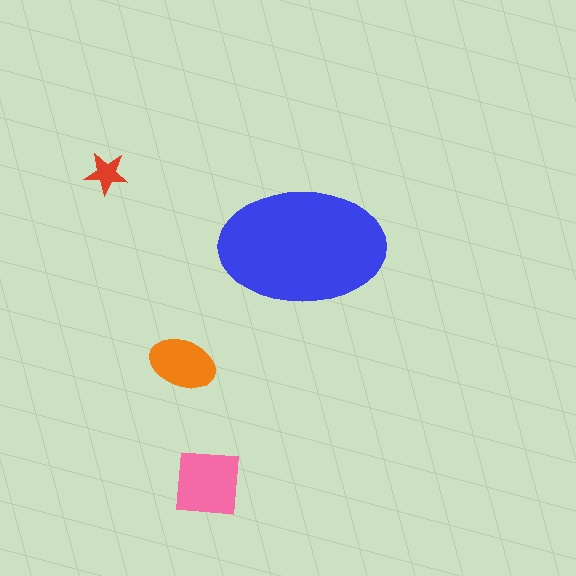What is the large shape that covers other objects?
A blue ellipse.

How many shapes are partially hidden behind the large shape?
0 shapes are partially hidden.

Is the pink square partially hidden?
No, the pink square is fully visible.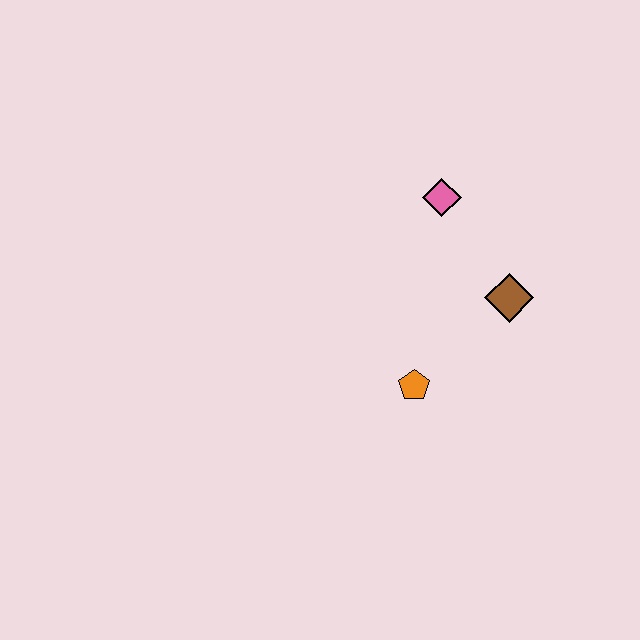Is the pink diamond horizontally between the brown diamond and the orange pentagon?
Yes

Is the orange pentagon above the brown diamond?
No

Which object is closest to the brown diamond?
The pink diamond is closest to the brown diamond.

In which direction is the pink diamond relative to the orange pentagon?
The pink diamond is above the orange pentagon.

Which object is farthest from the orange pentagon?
The pink diamond is farthest from the orange pentagon.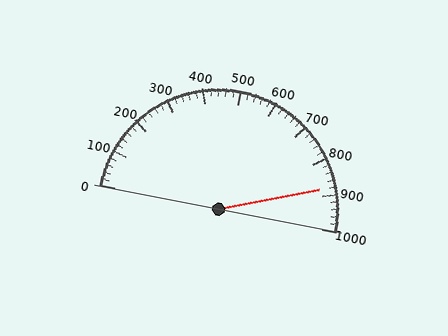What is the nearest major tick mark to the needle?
The nearest major tick mark is 900.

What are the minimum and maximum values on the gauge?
The gauge ranges from 0 to 1000.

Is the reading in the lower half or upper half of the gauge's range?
The reading is in the upper half of the range (0 to 1000).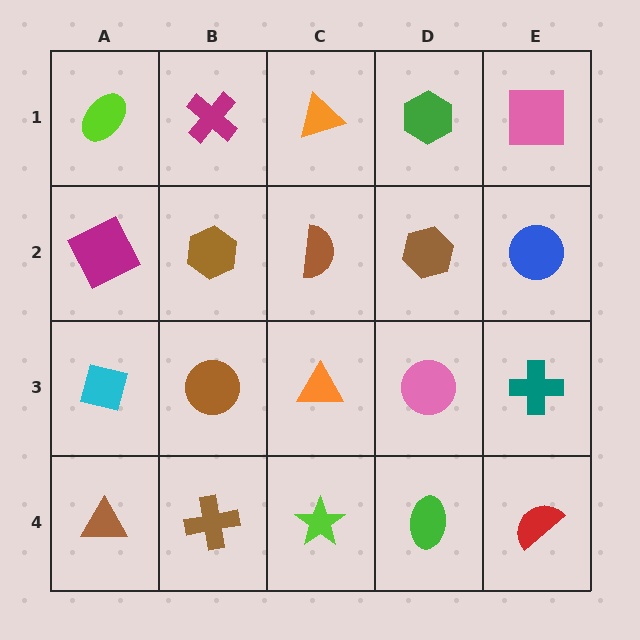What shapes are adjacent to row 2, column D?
A green hexagon (row 1, column D), a pink circle (row 3, column D), a brown semicircle (row 2, column C), a blue circle (row 2, column E).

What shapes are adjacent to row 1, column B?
A brown hexagon (row 2, column B), a lime ellipse (row 1, column A), an orange triangle (row 1, column C).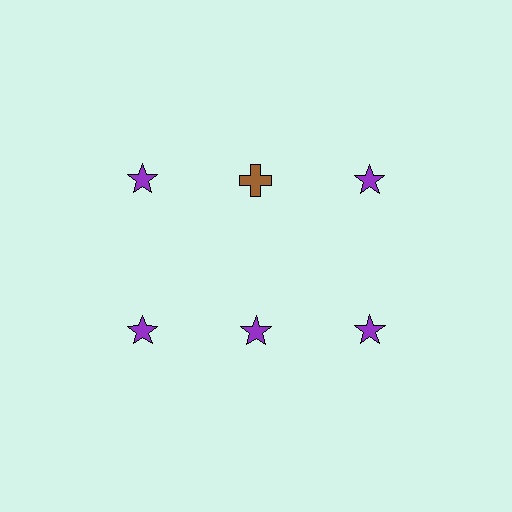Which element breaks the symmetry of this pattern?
The brown cross in the top row, second from left column breaks the symmetry. All other shapes are purple stars.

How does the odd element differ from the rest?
It differs in both color (brown instead of purple) and shape (cross instead of star).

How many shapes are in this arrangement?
There are 6 shapes arranged in a grid pattern.